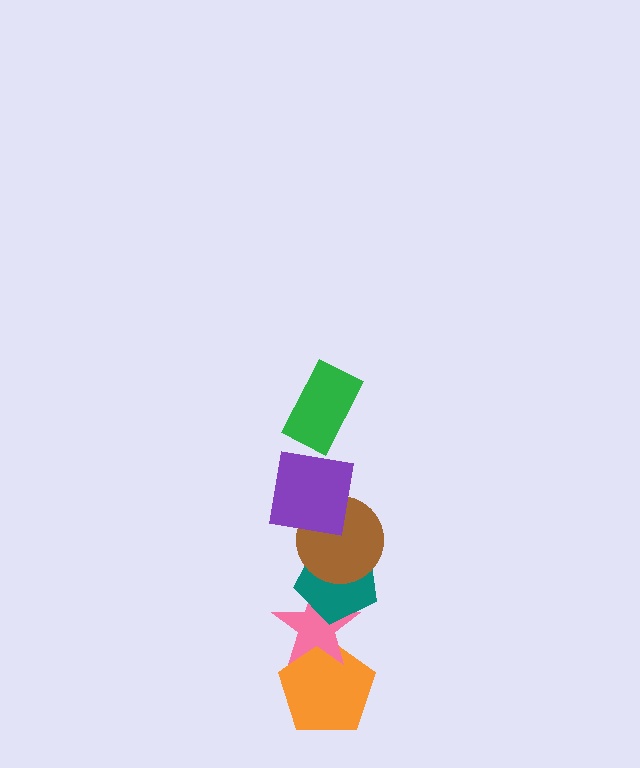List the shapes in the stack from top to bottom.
From top to bottom: the green rectangle, the purple square, the brown circle, the teal pentagon, the pink star, the orange pentagon.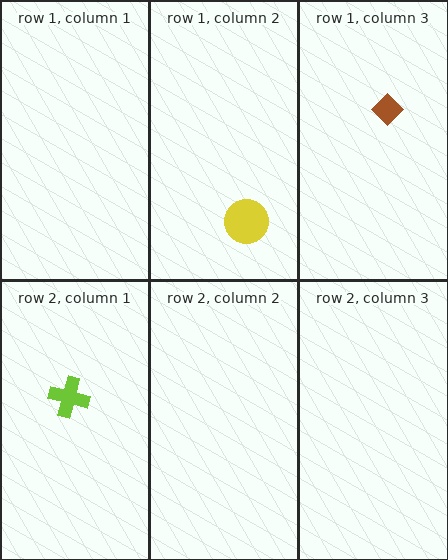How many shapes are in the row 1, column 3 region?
1.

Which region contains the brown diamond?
The row 1, column 3 region.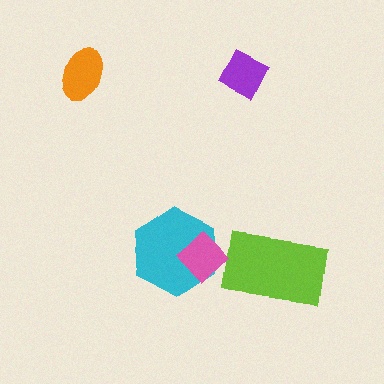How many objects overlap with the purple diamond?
0 objects overlap with the purple diamond.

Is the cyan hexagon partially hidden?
Yes, it is partially covered by another shape.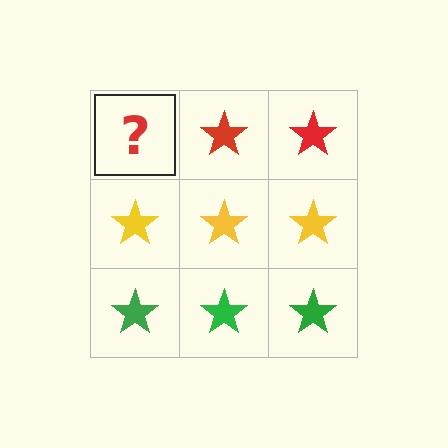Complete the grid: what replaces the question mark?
The question mark should be replaced with a red star.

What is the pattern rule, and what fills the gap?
The rule is that each row has a consistent color. The gap should be filled with a red star.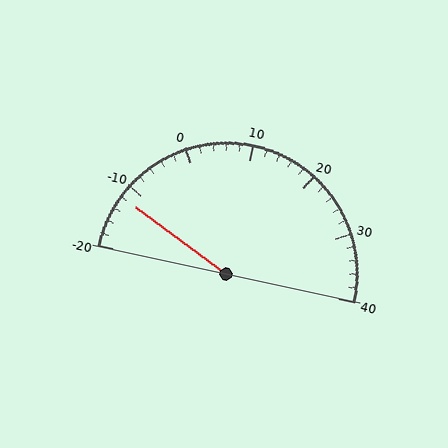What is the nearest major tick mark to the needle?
The nearest major tick mark is -10.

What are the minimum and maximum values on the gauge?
The gauge ranges from -20 to 40.